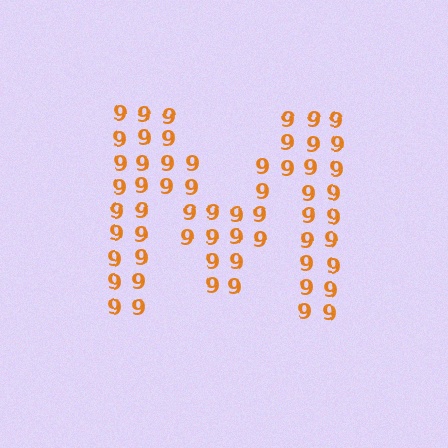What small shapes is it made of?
It is made of small digit 9's.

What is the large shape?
The large shape is the letter M.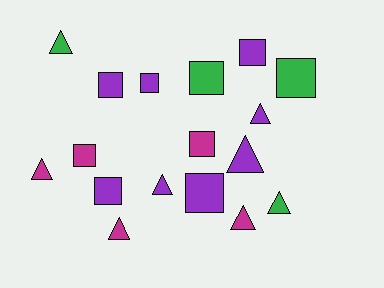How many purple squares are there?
There are 5 purple squares.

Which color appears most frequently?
Purple, with 8 objects.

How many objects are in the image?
There are 17 objects.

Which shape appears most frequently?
Square, with 9 objects.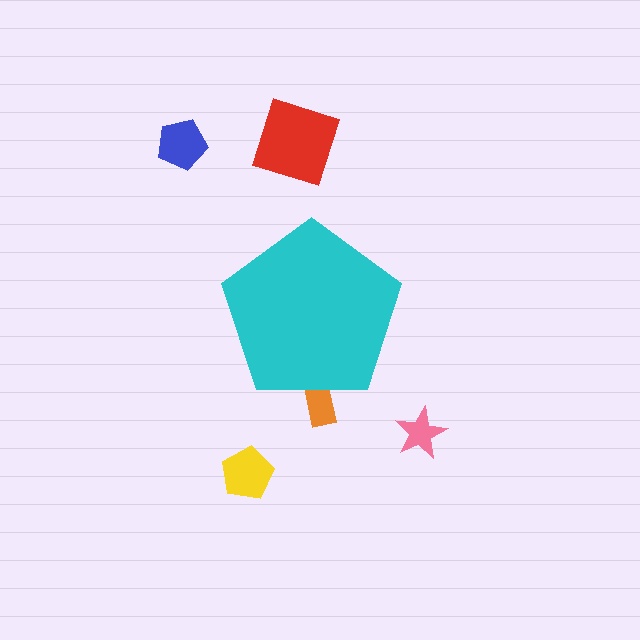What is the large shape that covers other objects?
A cyan pentagon.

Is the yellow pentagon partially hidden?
No, the yellow pentagon is fully visible.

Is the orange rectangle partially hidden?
Yes, the orange rectangle is partially hidden behind the cyan pentagon.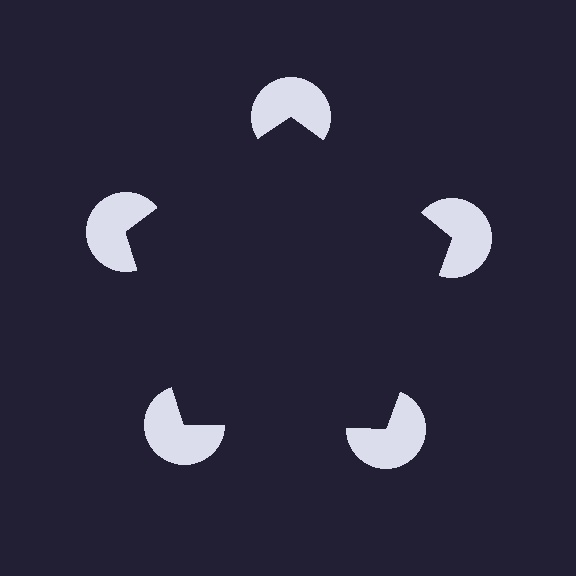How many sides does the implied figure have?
5 sides.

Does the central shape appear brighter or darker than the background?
It typically appears slightly darker than the background, even though no actual brightness change is drawn.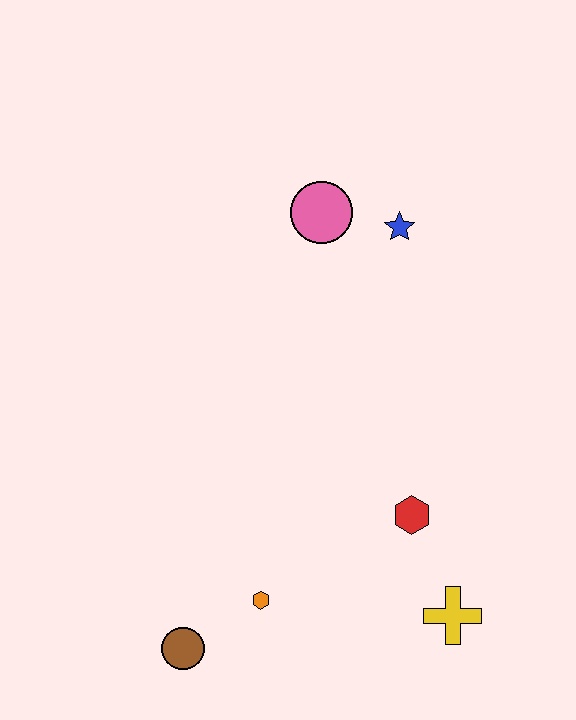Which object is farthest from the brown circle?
The blue star is farthest from the brown circle.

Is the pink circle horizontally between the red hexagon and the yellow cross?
No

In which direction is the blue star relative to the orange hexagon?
The blue star is above the orange hexagon.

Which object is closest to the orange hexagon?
The brown circle is closest to the orange hexagon.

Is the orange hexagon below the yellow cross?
No